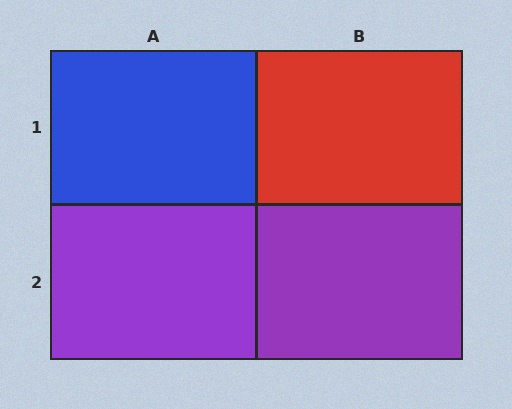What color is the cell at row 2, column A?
Purple.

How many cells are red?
1 cell is red.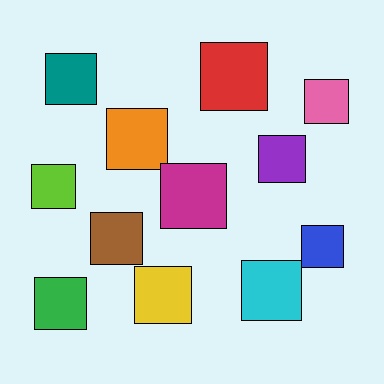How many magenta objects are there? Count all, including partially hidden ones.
There is 1 magenta object.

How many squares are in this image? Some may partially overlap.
There are 12 squares.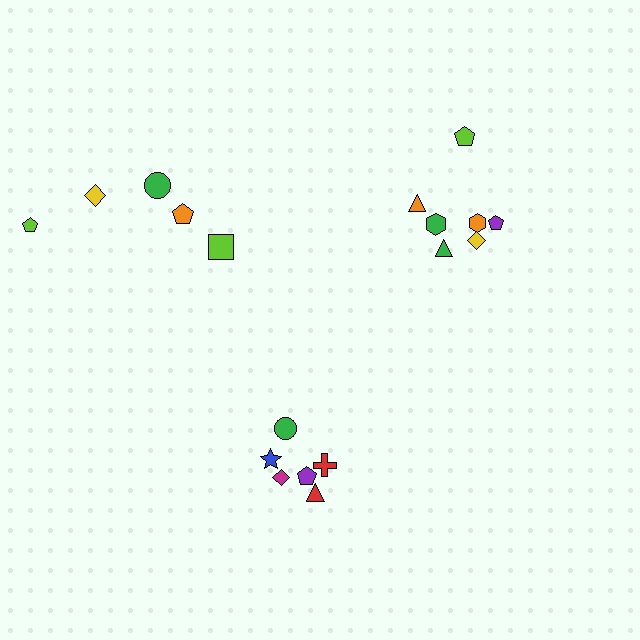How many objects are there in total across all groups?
There are 18 objects.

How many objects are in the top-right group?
There are 7 objects.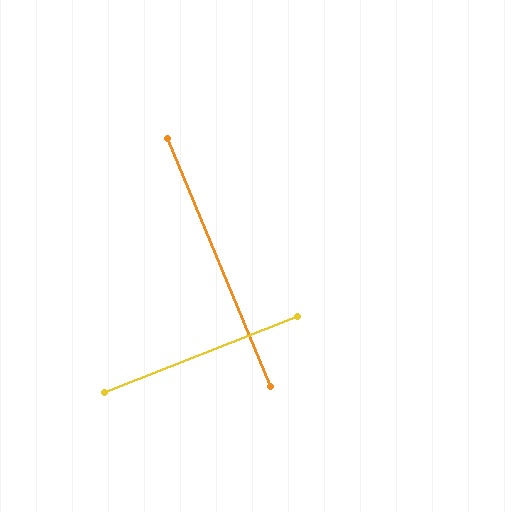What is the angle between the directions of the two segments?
Approximately 89 degrees.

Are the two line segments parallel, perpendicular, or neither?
Perpendicular — they meet at approximately 89°.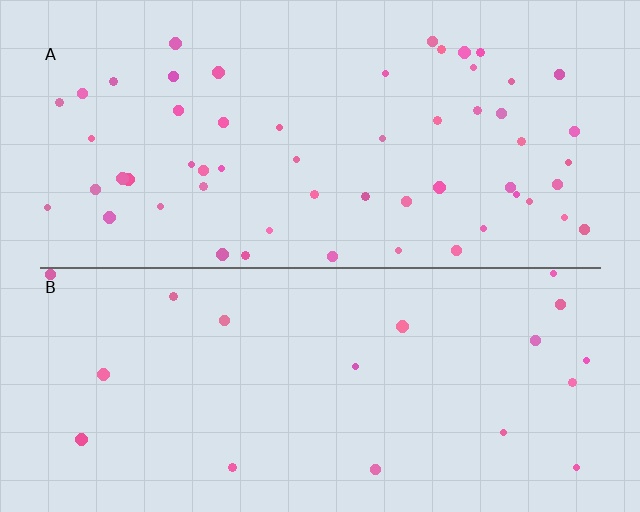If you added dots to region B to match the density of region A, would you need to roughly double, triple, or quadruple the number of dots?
Approximately triple.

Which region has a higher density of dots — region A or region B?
A (the top).